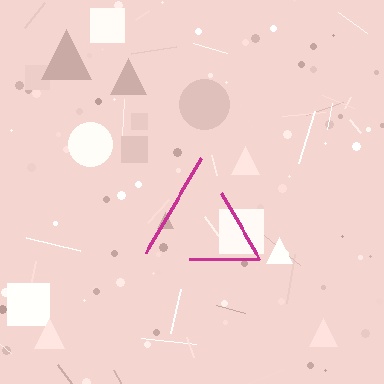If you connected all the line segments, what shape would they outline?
They would outline a triangle.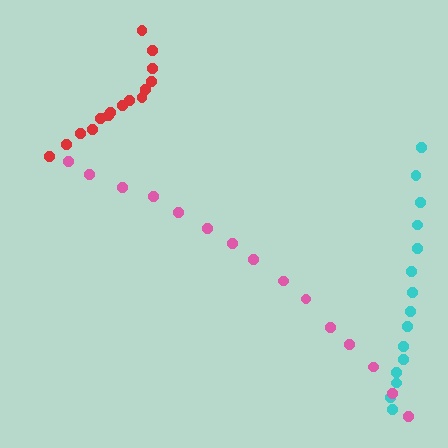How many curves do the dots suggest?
There are 3 distinct paths.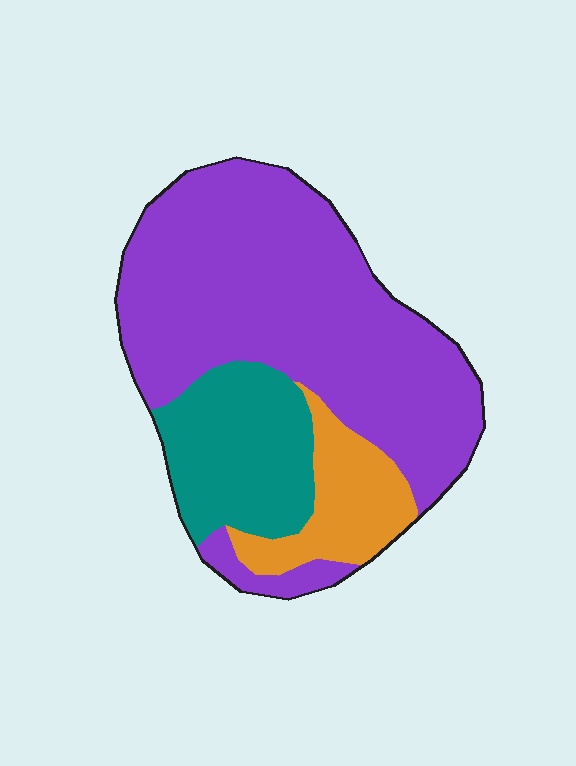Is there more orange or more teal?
Teal.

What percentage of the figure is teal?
Teal takes up less than a quarter of the figure.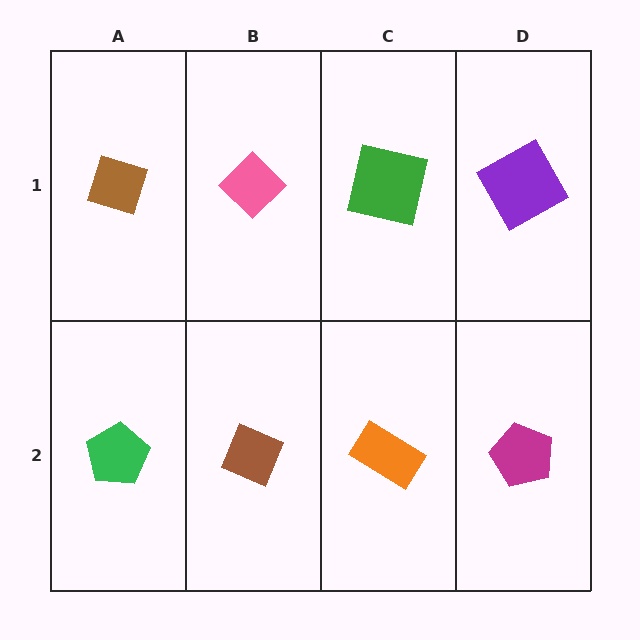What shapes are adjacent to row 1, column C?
An orange rectangle (row 2, column C), a pink diamond (row 1, column B), a purple square (row 1, column D).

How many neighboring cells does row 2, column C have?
3.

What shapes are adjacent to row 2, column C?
A green square (row 1, column C), a brown diamond (row 2, column B), a magenta pentagon (row 2, column D).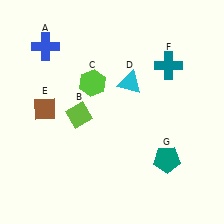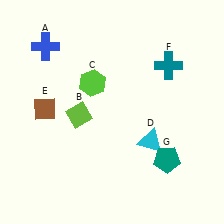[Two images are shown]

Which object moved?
The cyan triangle (D) moved down.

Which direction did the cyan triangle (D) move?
The cyan triangle (D) moved down.